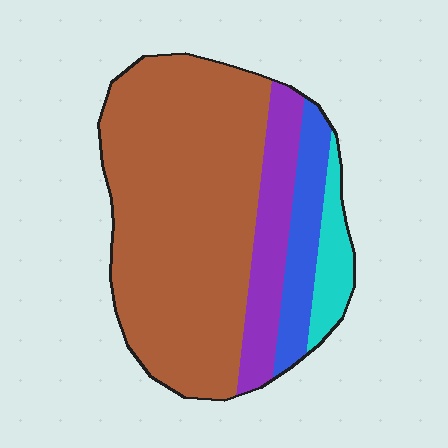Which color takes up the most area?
Brown, at roughly 65%.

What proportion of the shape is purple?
Purple covers roughly 15% of the shape.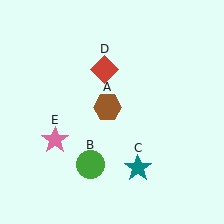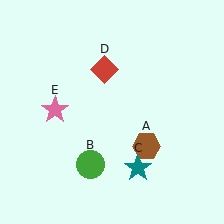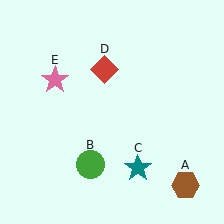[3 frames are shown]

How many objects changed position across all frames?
2 objects changed position: brown hexagon (object A), pink star (object E).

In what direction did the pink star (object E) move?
The pink star (object E) moved up.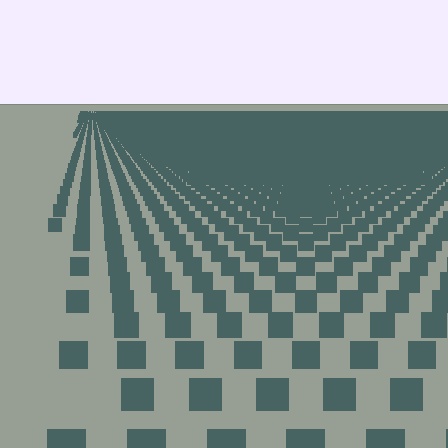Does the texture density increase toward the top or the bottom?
Density increases toward the top.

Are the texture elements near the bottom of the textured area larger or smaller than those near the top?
Larger. Near the bottom, elements are closer to the viewer and appear at a bigger on-screen size.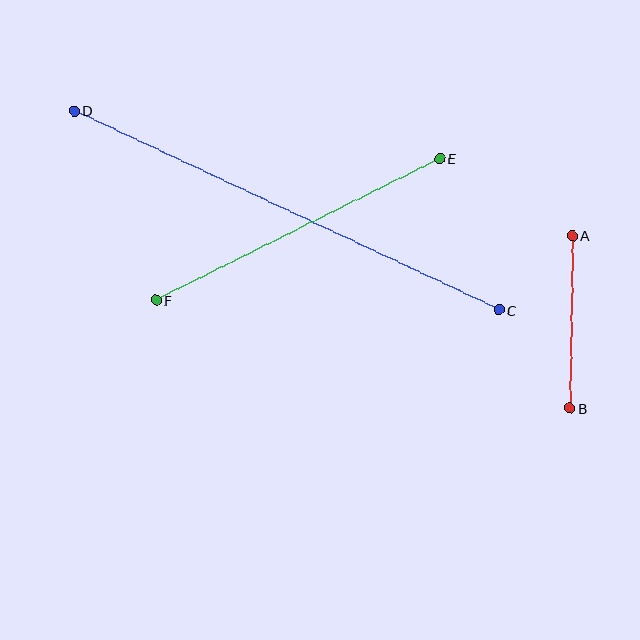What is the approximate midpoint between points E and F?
The midpoint is at approximately (298, 229) pixels.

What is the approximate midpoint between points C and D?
The midpoint is at approximately (287, 210) pixels.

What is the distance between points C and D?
The distance is approximately 469 pixels.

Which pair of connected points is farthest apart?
Points C and D are farthest apart.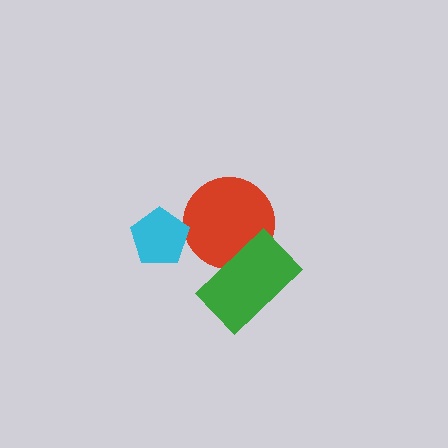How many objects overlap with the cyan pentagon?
0 objects overlap with the cyan pentagon.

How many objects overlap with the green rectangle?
1 object overlaps with the green rectangle.